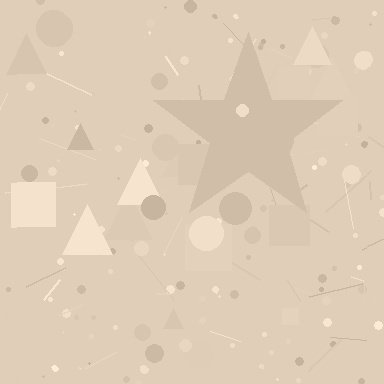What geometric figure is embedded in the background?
A star is embedded in the background.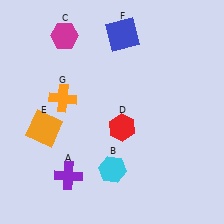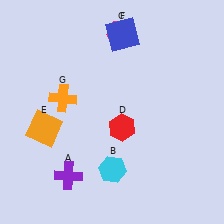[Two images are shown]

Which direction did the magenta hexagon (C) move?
The magenta hexagon (C) moved right.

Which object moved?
The magenta hexagon (C) moved right.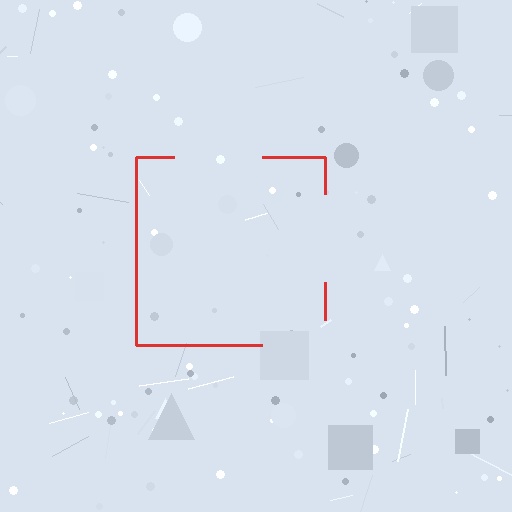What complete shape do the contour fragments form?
The contour fragments form a square.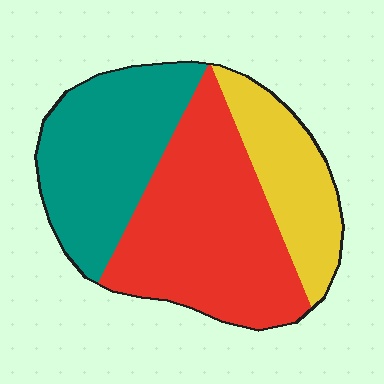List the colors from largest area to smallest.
From largest to smallest: red, teal, yellow.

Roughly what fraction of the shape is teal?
Teal takes up about one third (1/3) of the shape.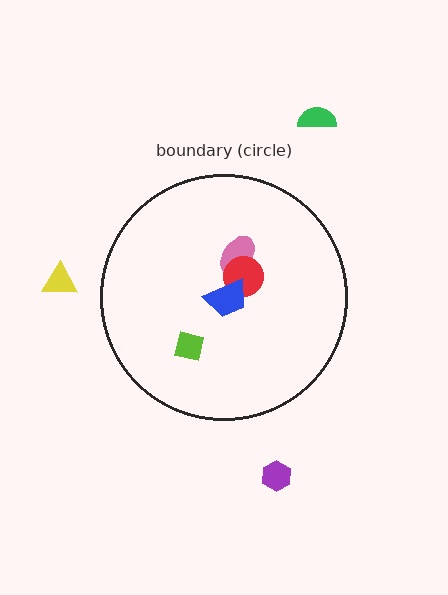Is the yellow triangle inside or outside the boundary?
Outside.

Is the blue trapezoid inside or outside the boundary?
Inside.